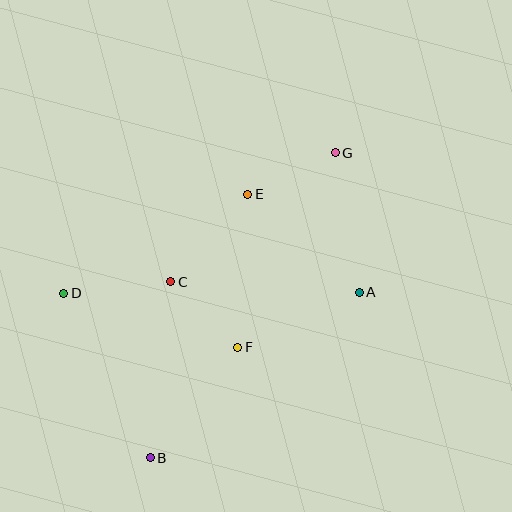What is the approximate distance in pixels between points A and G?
The distance between A and G is approximately 142 pixels.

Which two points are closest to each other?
Points C and F are closest to each other.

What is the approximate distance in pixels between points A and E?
The distance between A and E is approximately 148 pixels.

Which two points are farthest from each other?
Points B and G are farthest from each other.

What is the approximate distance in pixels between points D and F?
The distance between D and F is approximately 182 pixels.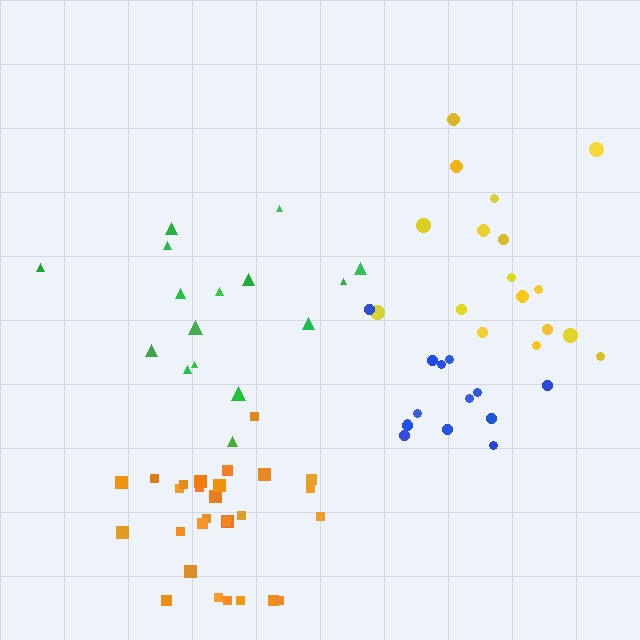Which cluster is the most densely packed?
Orange.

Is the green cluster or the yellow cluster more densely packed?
Yellow.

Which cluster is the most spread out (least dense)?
Green.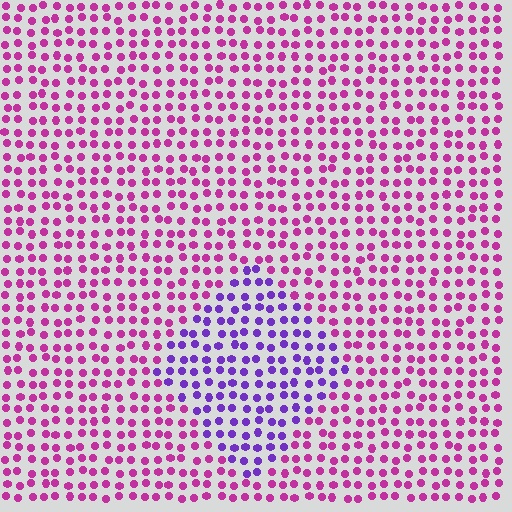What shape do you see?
I see a diamond.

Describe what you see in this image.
The image is filled with small magenta elements in a uniform arrangement. A diamond-shaped region is visible where the elements are tinted to a slightly different hue, forming a subtle color boundary.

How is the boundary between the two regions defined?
The boundary is defined purely by a slight shift in hue (about 47 degrees). Spacing, size, and orientation are identical on both sides.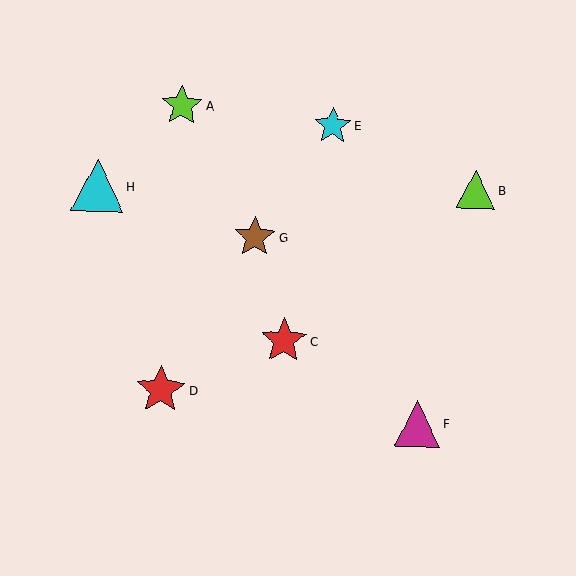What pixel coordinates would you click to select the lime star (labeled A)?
Click at (182, 106) to select the lime star A.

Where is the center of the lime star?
The center of the lime star is at (182, 106).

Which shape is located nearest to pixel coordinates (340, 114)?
The cyan star (labeled E) at (333, 126) is nearest to that location.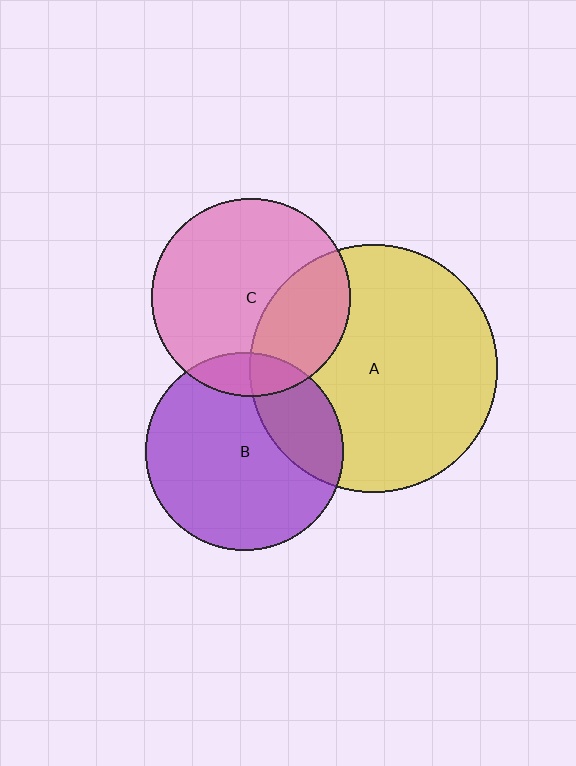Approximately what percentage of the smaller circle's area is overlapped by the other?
Approximately 25%.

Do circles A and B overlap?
Yes.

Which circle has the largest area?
Circle A (yellow).